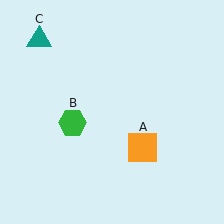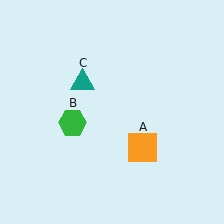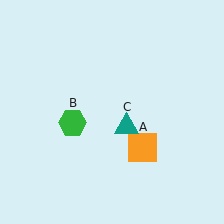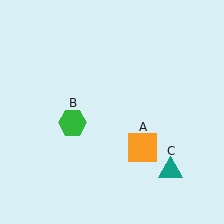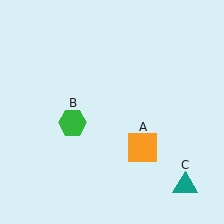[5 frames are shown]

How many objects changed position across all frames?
1 object changed position: teal triangle (object C).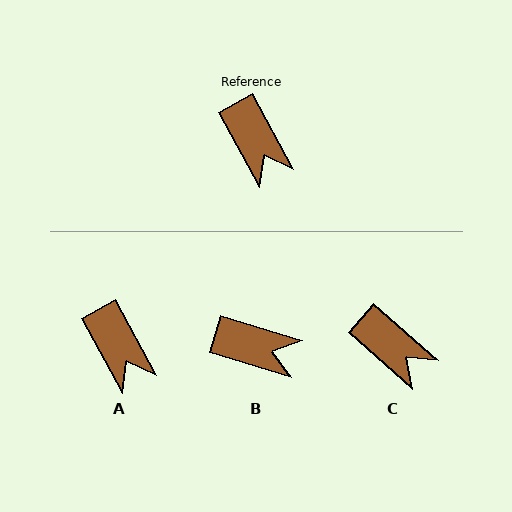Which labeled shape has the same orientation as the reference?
A.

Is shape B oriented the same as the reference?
No, it is off by about 45 degrees.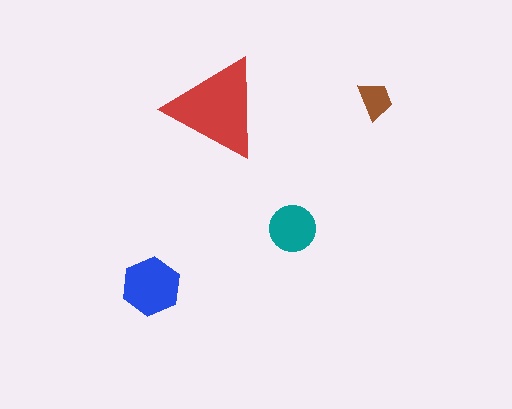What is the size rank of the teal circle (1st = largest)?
3rd.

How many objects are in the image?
There are 4 objects in the image.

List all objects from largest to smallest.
The red triangle, the blue hexagon, the teal circle, the brown trapezoid.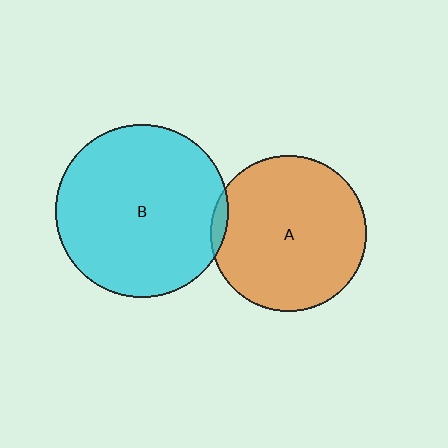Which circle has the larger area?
Circle B (cyan).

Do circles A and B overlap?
Yes.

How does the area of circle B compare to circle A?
Approximately 1.2 times.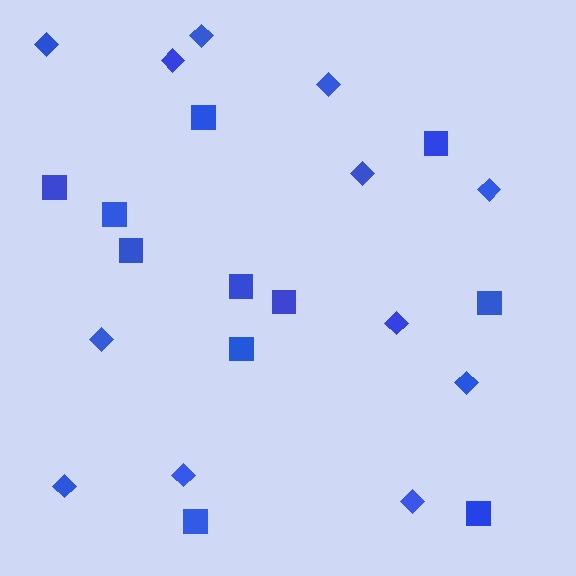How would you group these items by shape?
There are 2 groups: one group of squares (11) and one group of diamonds (12).